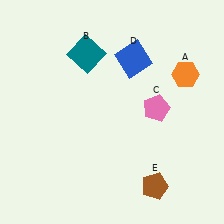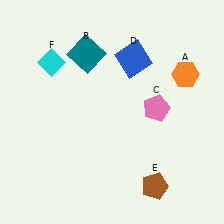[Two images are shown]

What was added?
A cyan diamond (F) was added in Image 2.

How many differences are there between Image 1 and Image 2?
There is 1 difference between the two images.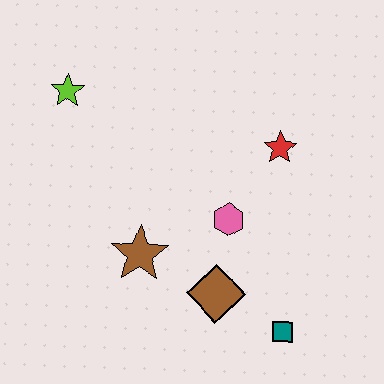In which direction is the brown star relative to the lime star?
The brown star is below the lime star.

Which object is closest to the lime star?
The brown star is closest to the lime star.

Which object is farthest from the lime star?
The teal square is farthest from the lime star.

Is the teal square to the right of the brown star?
Yes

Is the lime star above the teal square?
Yes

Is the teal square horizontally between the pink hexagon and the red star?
No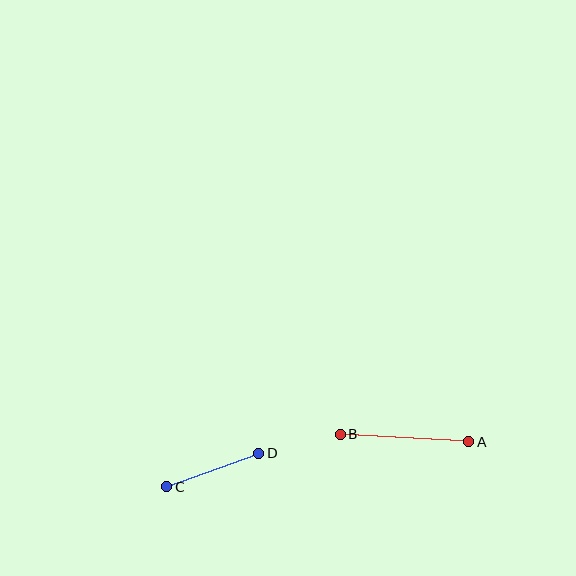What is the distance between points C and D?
The distance is approximately 98 pixels.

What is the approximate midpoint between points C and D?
The midpoint is at approximately (213, 470) pixels.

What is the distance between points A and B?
The distance is approximately 129 pixels.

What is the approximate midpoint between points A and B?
The midpoint is at approximately (404, 438) pixels.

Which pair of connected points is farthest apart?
Points A and B are farthest apart.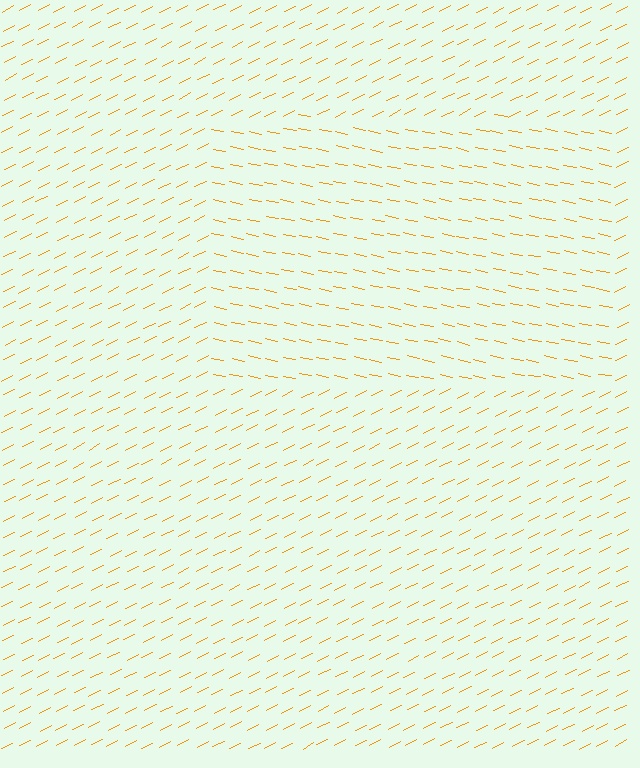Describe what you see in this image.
The image is filled with small orange line segments. A rectangle region in the image has lines oriented differently from the surrounding lines, creating a visible texture boundary.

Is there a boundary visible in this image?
Yes, there is a texture boundary formed by a change in line orientation.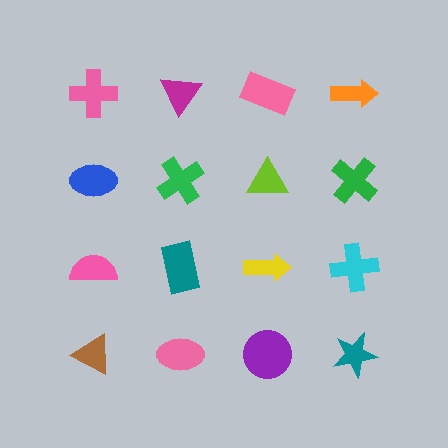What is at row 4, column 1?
A brown triangle.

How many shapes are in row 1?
4 shapes.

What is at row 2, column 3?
A lime triangle.